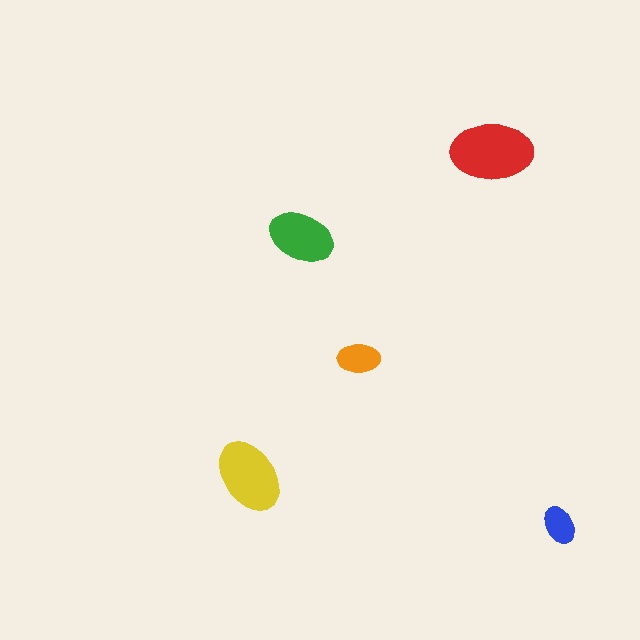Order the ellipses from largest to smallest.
the red one, the yellow one, the green one, the orange one, the blue one.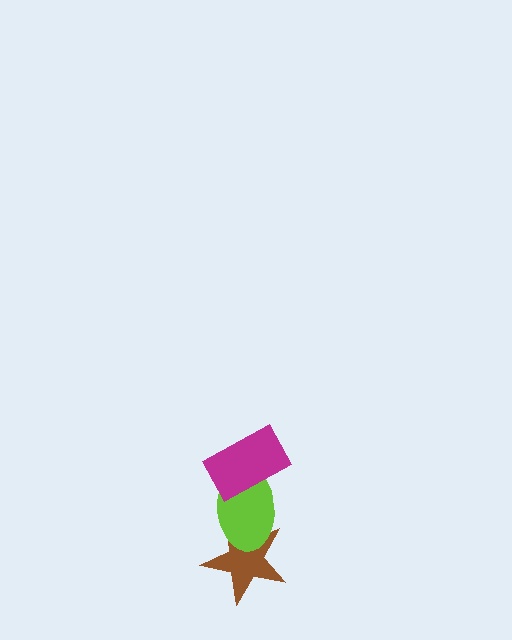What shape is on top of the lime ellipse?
The magenta rectangle is on top of the lime ellipse.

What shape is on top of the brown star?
The lime ellipse is on top of the brown star.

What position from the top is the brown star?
The brown star is 3rd from the top.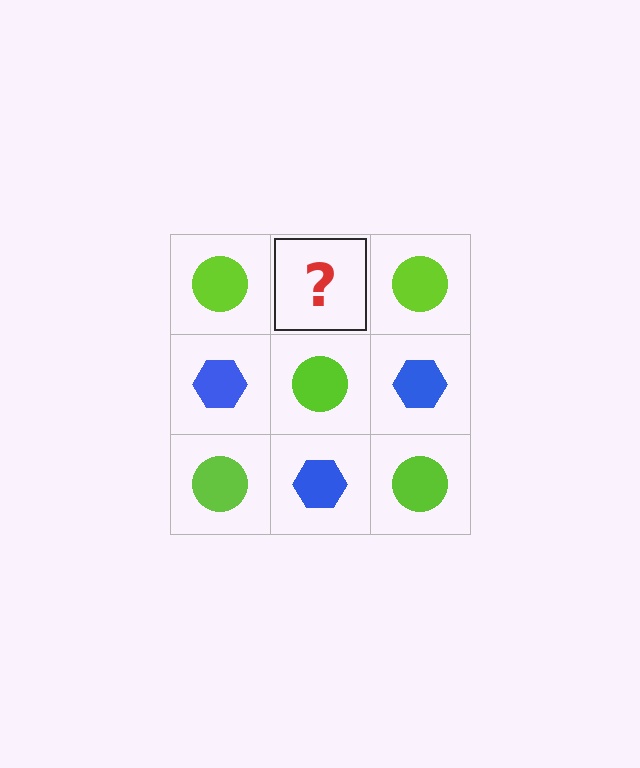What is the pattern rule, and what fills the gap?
The rule is that it alternates lime circle and blue hexagon in a checkerboard pattern. The gap should be filled with a blue hexagon.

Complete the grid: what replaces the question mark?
The question mark should be replaced with a blue hexagon.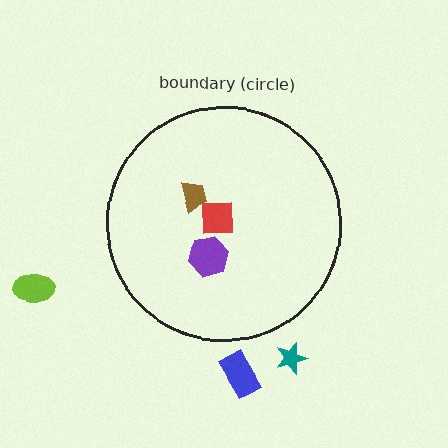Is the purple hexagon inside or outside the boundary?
Inside.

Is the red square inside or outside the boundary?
Inside.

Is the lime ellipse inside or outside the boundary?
Outside.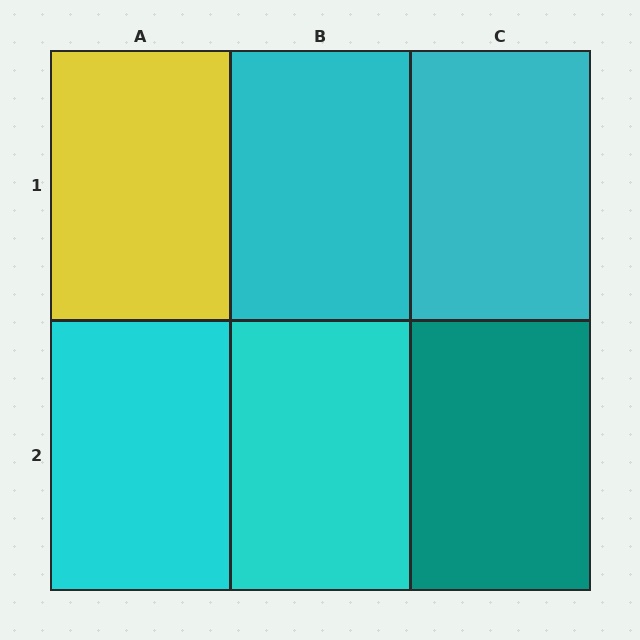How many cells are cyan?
4 cells are cyan.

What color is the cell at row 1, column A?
Yellow.